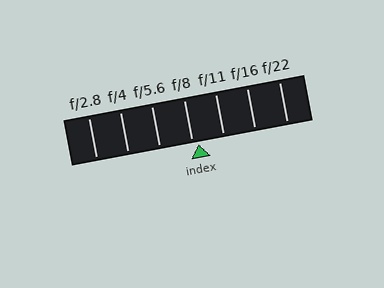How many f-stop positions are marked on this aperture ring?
There are 7 f-stop positions marked.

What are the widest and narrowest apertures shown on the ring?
The widest aperture shown is f/2.8 and the narrowest is f/22.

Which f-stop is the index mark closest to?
The index mark is closest to f/8.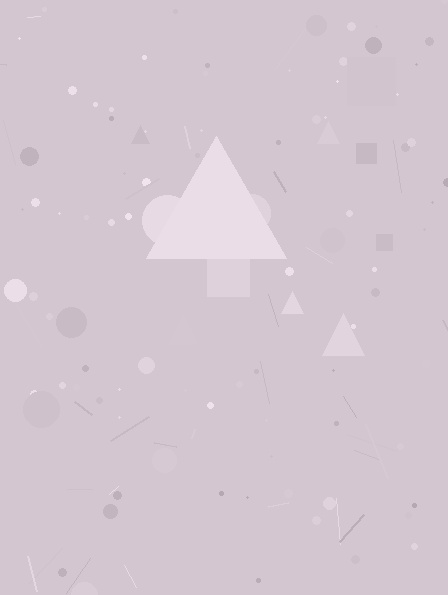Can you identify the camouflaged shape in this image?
The camouflaged shape is a triangle.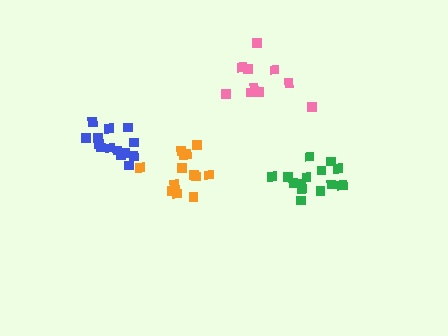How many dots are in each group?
Group 1: 13 dots, Group 2: 14 dots, Group 3: 15 dots, Group 4: 10 dots (52 total).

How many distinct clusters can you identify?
There are 4 distinct clusters.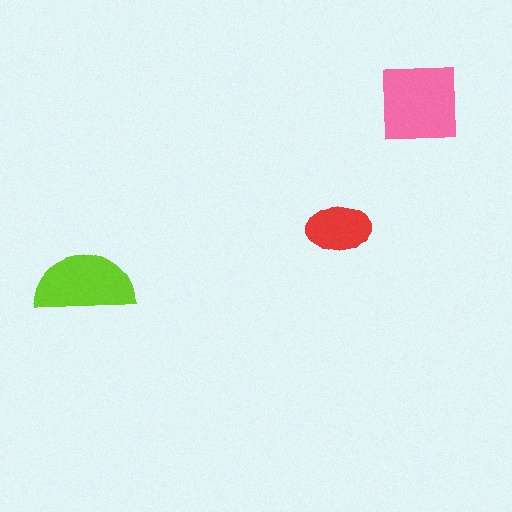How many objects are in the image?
There are 3 objects in the image.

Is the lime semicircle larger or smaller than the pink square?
Smaller.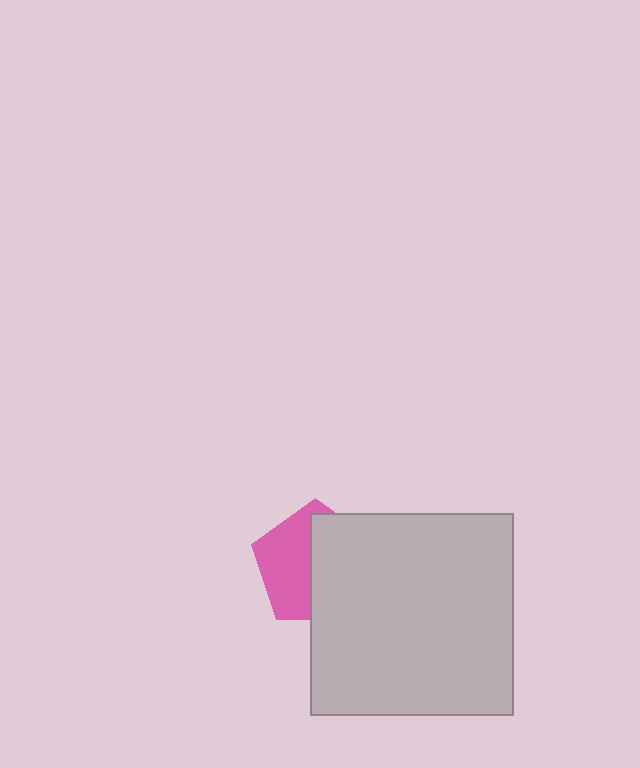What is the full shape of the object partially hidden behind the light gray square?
The partially hidden object is a pink pentagon.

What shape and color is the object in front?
The object in front is a light gray square.